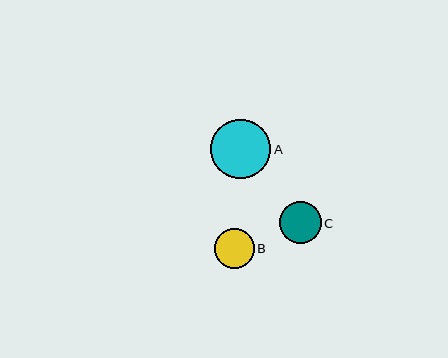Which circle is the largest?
Circle A is the largest with a size of approximately 60 pixels.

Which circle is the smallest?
Circle B is the smallest with a size of approximately 40 pixels.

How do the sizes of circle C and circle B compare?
Circle C and circle B are approximately the same size.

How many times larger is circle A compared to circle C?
Circle A is approximately 1.4 times the size of circle C.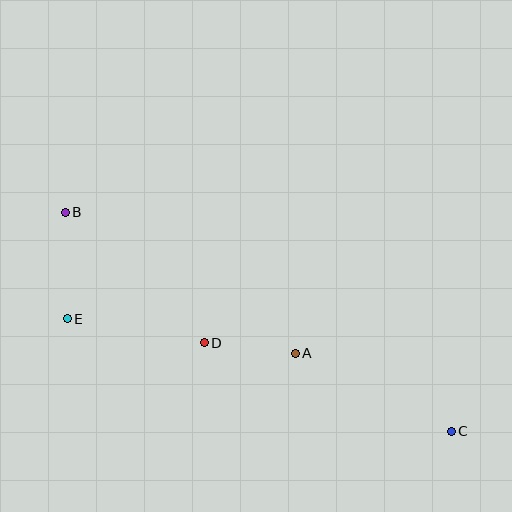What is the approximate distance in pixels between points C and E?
The distance between C and E is approximately 400 pixels.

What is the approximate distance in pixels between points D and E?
The distance between D and E is approximately 139 pixels.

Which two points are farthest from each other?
Points B and C are farthest from each other.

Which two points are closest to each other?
Points A and D are closest to each other.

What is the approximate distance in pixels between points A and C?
The distance between A and C is approximately 174 pixels.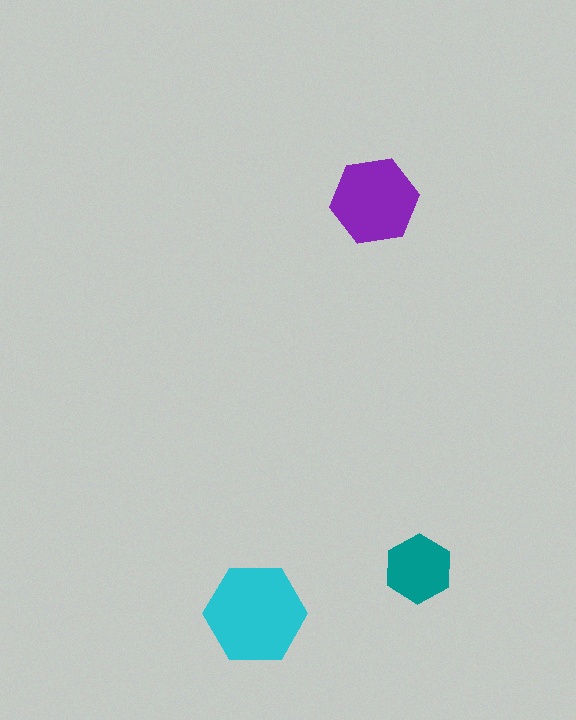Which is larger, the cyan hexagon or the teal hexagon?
The cyan one.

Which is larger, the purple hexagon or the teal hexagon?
The purple one.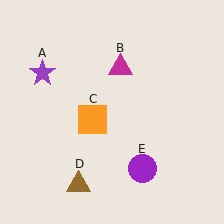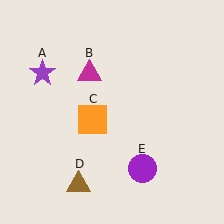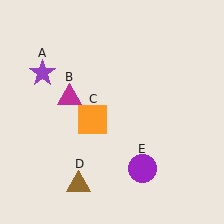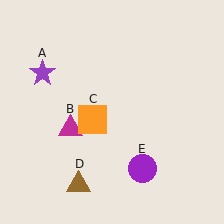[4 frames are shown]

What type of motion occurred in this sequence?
The magenta triangle (object B) rotated counterclockwise around the center of the scene.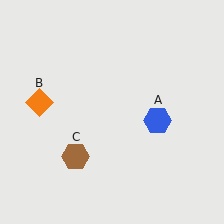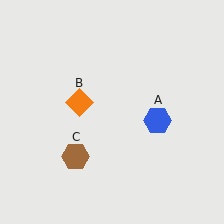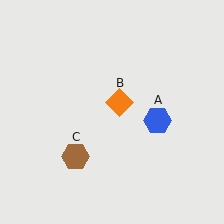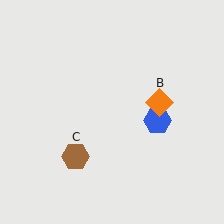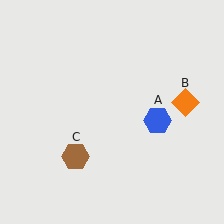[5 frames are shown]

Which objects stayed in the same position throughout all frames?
Blue hexagon (object A) and brown hexagon (object C) remained stationary.